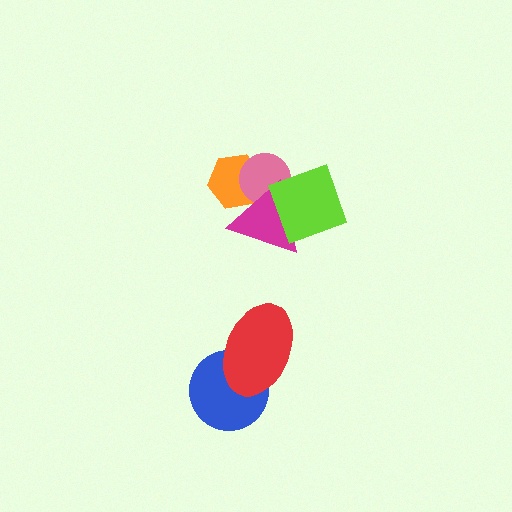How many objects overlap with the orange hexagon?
2 objects overlap with the orange hexagon.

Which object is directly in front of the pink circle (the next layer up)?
The magenta triangle is directly in front of the pink circle.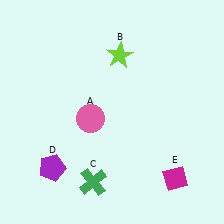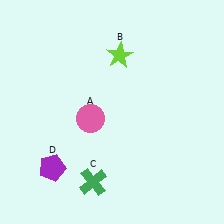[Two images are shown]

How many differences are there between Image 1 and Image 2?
There is 1 difference between the two images.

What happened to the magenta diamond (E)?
The magenta diamond (E) was removed in Image 2. It was in the bottom-right area of Image 1.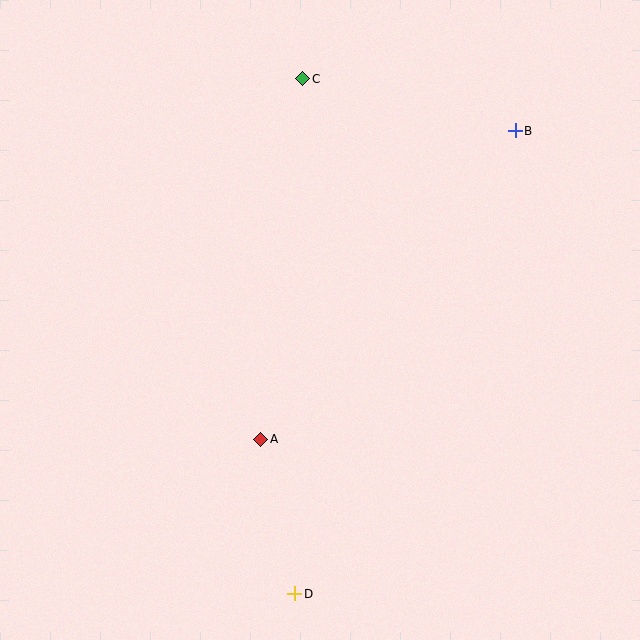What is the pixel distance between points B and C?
The distance between B and C is 219 pixels.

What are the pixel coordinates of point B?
Point B is at (515, 131).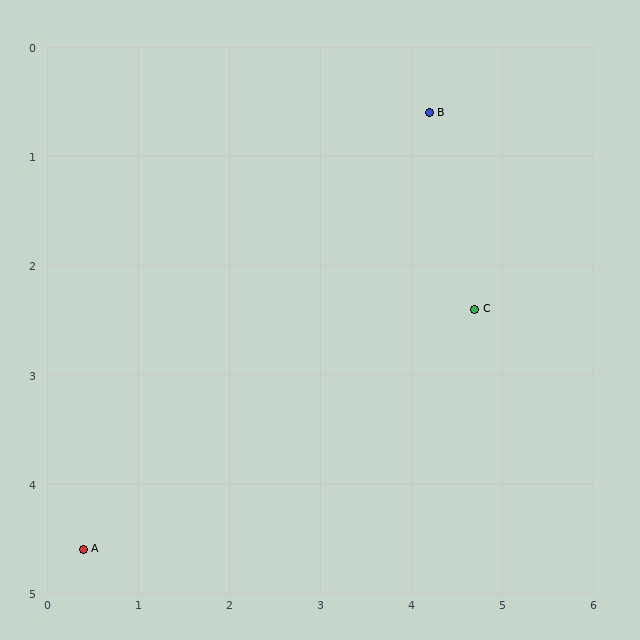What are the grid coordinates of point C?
Point C is at approximately (4.7, 2.4).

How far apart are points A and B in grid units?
Points A and B are about 5.5 grid units apart.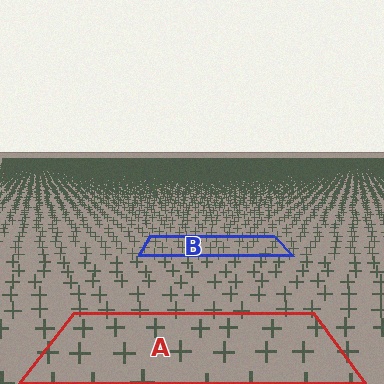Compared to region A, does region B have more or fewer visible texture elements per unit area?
Region B has more texture elements per unit area — they are packed more densely because it is farther away.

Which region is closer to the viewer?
Region A is closer. The texture elements there are larger and more spread out.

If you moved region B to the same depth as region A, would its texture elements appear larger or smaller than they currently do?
They would appear larger. At a closer depth, the same texture elements are projected at a bigger on-screen size.